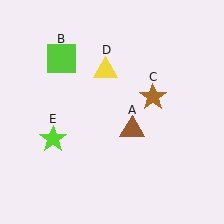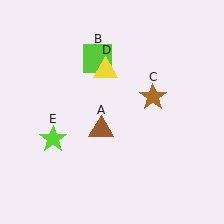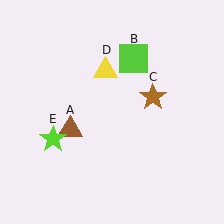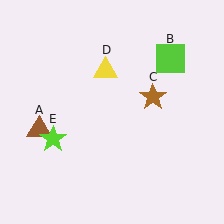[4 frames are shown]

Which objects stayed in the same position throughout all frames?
Brown star (object C) and yellow triangle (object D) and lime star (object E) remained stationary.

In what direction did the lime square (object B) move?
The lime square (object B) moved right.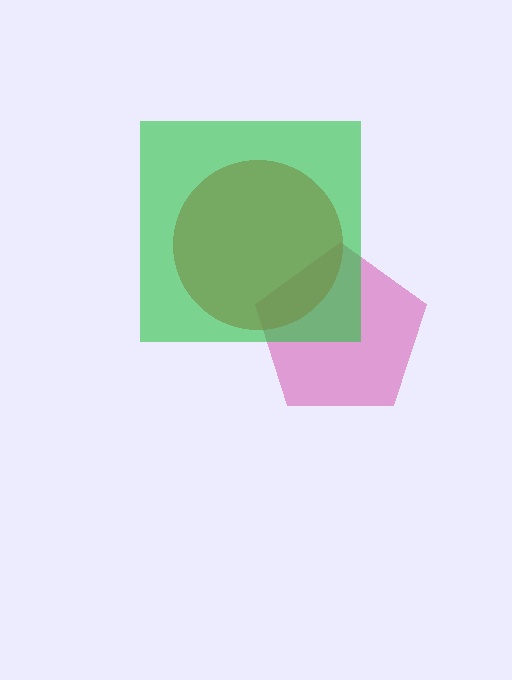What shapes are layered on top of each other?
The layered shapes are: a magenta pentagon, a red circle, a green square.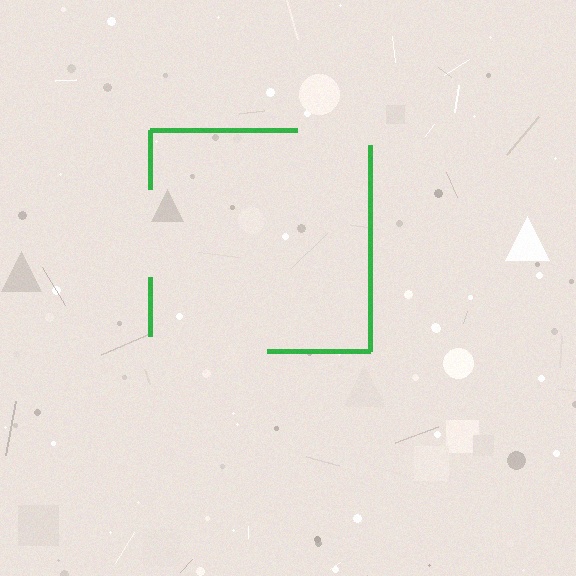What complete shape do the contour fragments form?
The contour fragments form a square.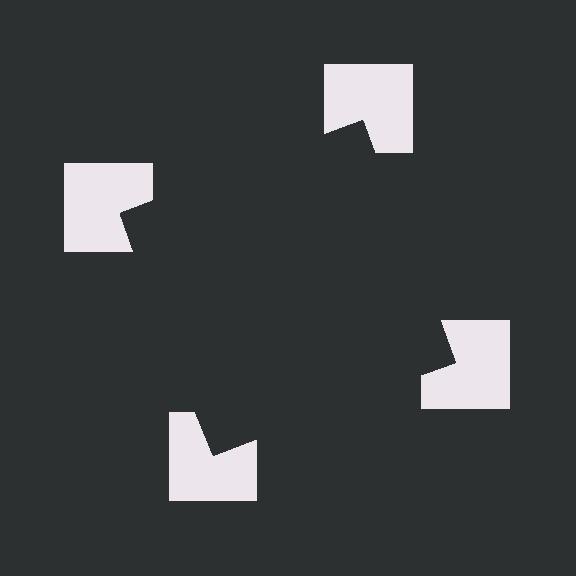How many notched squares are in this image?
There are 4 — one at each vertex of the illusory square.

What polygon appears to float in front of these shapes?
An illusory square — its edges are inferred from the aligned wedge cuts in the notched squares, not physically drawn.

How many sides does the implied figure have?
4 sides.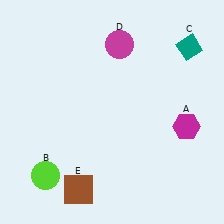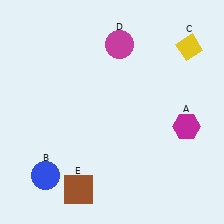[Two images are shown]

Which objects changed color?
B changed from lime to blue. C changed from teal to yellow.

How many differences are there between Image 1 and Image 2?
There are 2 differences between the two images.